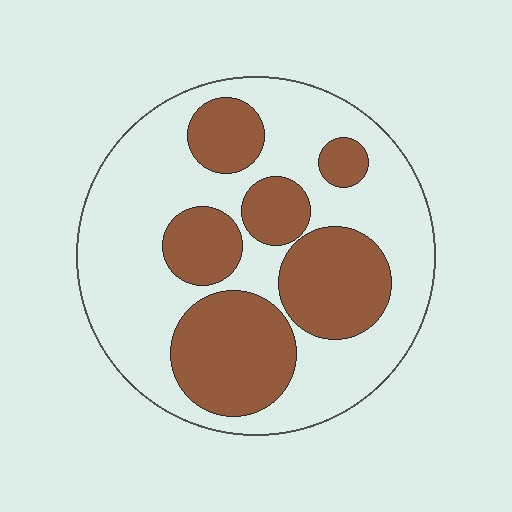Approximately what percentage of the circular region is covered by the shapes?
Approximately 40%.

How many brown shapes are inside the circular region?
6.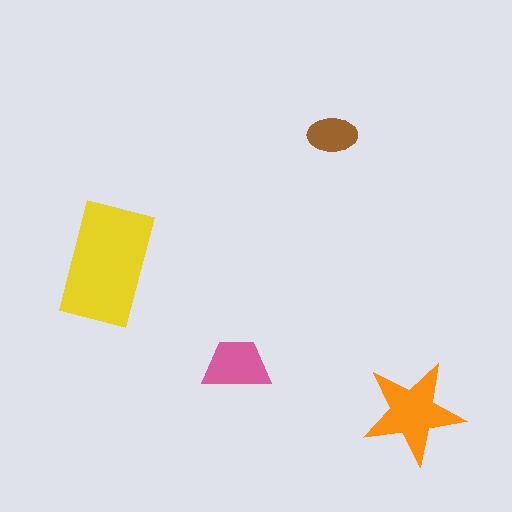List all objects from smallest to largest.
The brown ellipse, the pink trapezoid, the orange star, the yellow rectangle.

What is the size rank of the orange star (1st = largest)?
2nd.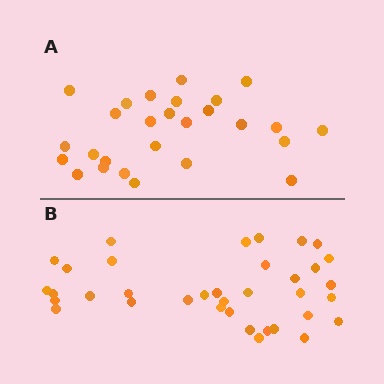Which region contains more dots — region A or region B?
Region B (the bottom region) has more dots.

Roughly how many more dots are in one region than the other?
Region B has roughly 8 or so more dots than region A.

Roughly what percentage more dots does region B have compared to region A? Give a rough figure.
About 35% more.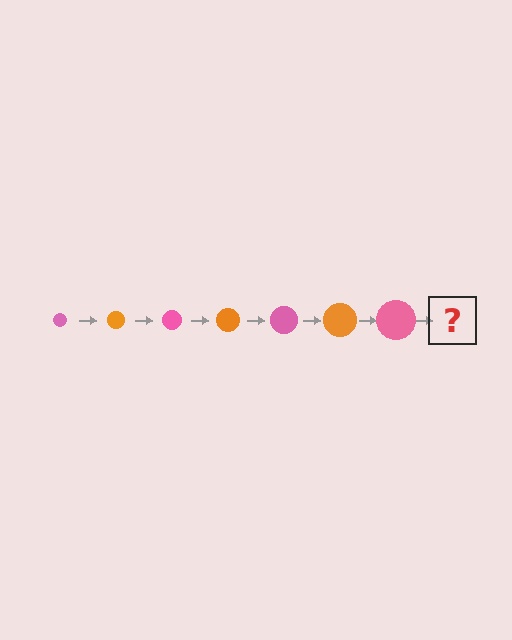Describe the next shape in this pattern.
It should be an orange circle, larger than the previous one.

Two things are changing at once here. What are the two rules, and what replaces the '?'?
The two rules are that the circle grows larger each step and the color cycles through pink and orange. The '?' should be an orange circle, larger than the previous one.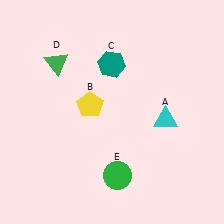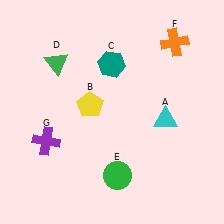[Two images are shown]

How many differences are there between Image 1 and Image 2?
There are 2 differences between the two images.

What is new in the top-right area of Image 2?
An orange cross (F) was added in the top-right area of Image 2.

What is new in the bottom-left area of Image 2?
A purple cross (G) was added in the bottom-left area of Image 2.